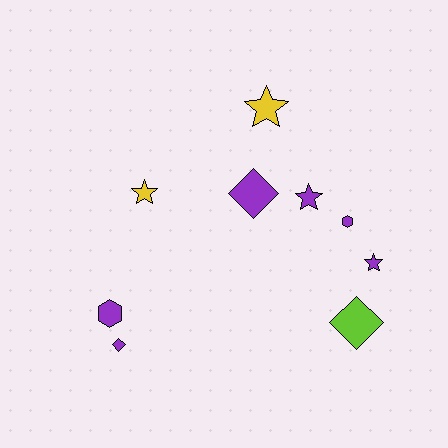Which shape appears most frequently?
Star, with 4 objects.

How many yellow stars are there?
There are 2 yellow stars.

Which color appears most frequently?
Purple, with 6 objects.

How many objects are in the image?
There are 9 objects.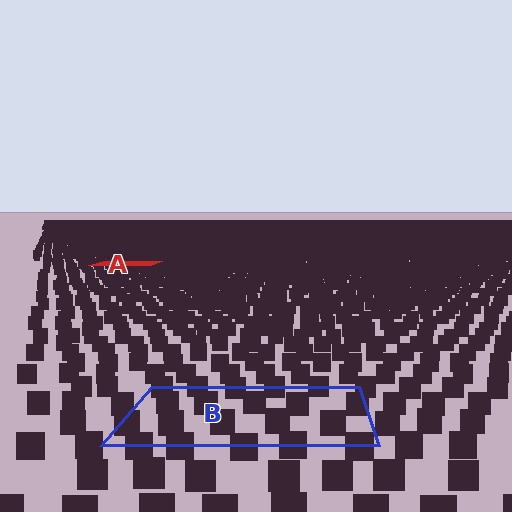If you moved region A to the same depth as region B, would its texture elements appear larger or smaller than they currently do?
They would appear larger. At a closer depth, the same texture elements are projected at a bigger on-screen size.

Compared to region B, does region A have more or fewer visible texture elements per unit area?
Region A has more texture elements per unit area — they are packed more densely because it is farther away.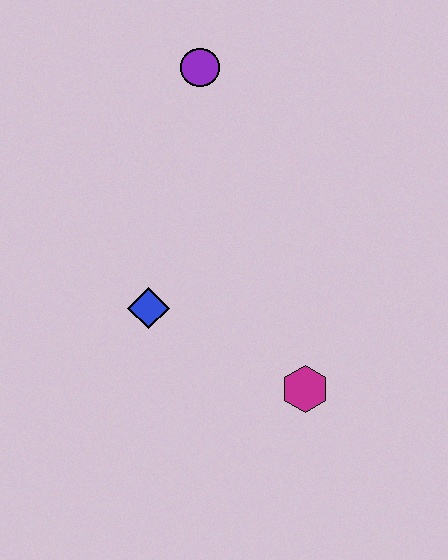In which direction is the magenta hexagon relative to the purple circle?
The magenta hexagon is below the purple circle.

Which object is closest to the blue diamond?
The magenta hexagon is closest to the blue diamond.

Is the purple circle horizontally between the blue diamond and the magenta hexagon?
Yes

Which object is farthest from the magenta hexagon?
The purple circle is farthest from the magenta hexagon.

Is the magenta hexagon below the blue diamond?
Yes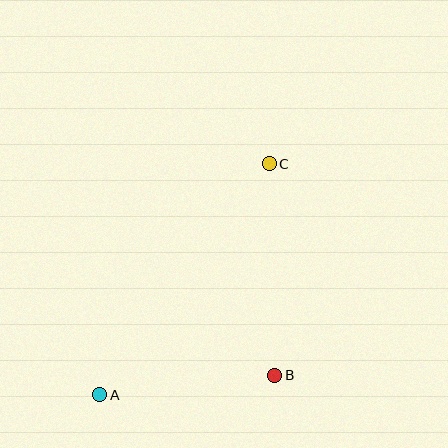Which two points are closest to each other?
Points A and B are closest to each other.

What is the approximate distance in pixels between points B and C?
The distance between B and C is approximately 212 pixels.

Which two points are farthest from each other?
Points A and C are farthest from each other.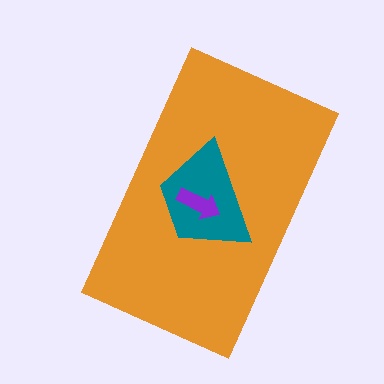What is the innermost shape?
The purple arrow.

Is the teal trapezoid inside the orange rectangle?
Yes.